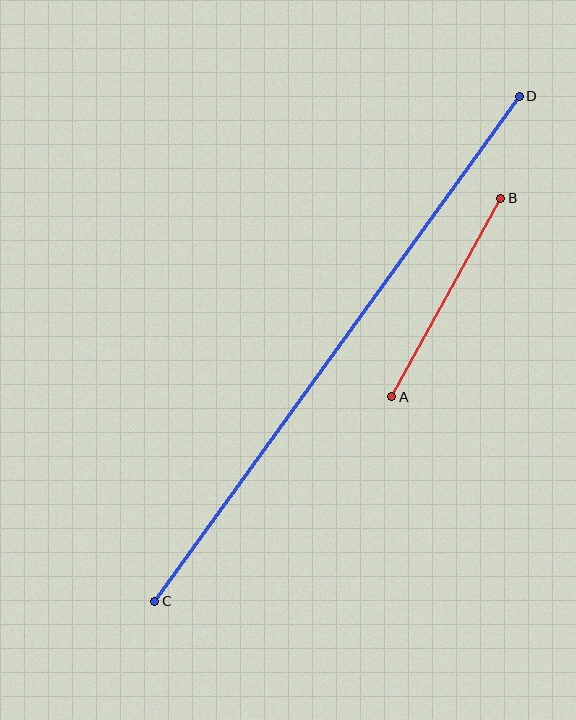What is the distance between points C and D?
The distance is approximately 623 pixels.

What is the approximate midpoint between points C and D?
The midpoint is at approximately (337, 349) pixels.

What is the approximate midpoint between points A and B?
The midpoint is at approximately (446, 298) pixels.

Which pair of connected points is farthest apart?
Points C and D are farthest apart.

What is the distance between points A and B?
The distance is approximately 226 pixels.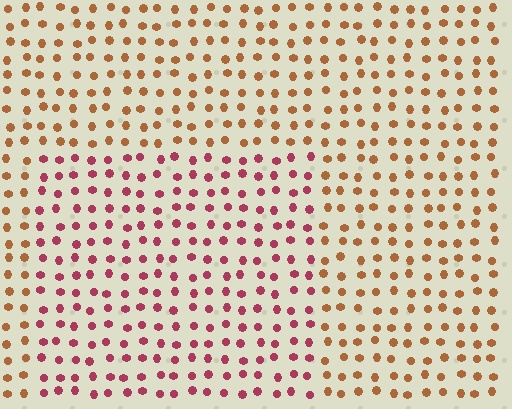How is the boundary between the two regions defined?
The boundary is defined purely by a slight shift in hue (about 44 degrees). Spacing, size, and orientation are identical on both sides.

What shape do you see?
I see a rectangle.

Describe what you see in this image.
The image is filled with small brown elements in a uniform arrangement. A rectangle-shaped region is visible where the elements are tinted to a slightly different hue, forming a subtle color boundary.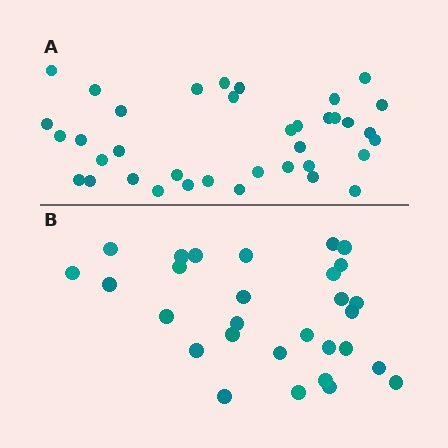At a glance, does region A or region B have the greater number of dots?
Region A (the top region) has more dots.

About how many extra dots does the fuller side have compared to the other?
Region A has roughly 8 or so more dots than region B.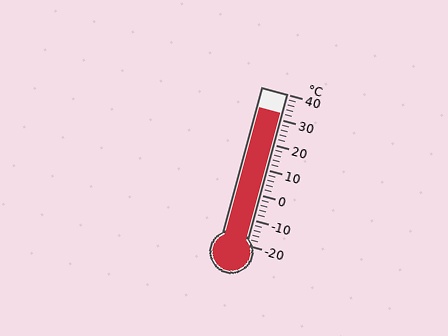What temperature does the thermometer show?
The thermometer shows approximately 32°C.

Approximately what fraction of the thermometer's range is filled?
The thermometer is filled to approximately 85% of its range.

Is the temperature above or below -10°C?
The temperature is above -10°C.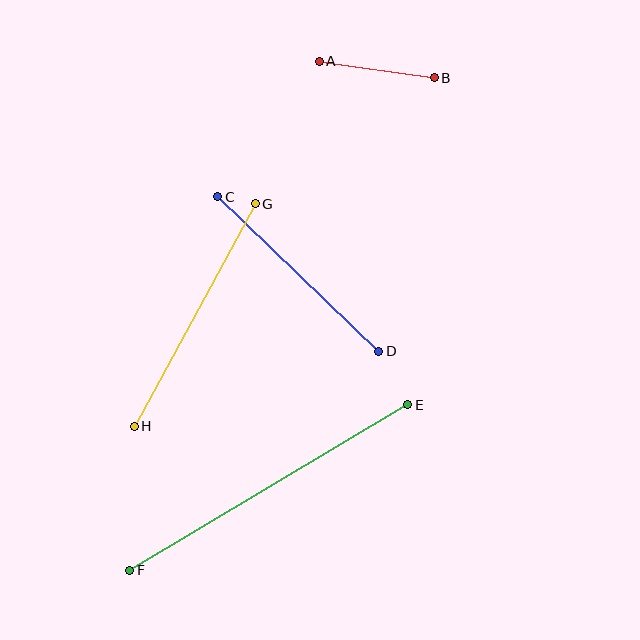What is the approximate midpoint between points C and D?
The midpoint is at approximately (298, 274) pixels.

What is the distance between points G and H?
The distance is approximately 253 pixels.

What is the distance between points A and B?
The distance is approximately 116 pixels.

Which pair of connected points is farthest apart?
Points E and F are farthest apart.